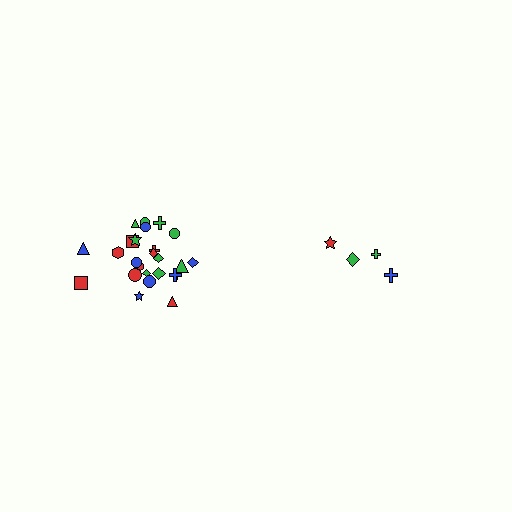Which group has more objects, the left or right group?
The left group.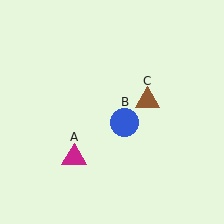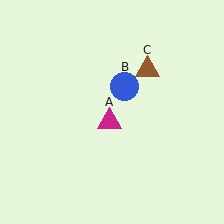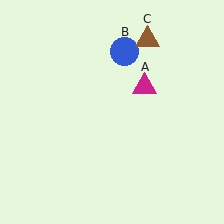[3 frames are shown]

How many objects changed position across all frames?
3 objects changed position: magenta triangle (object A), blue circle (object B), brown triangle (object C).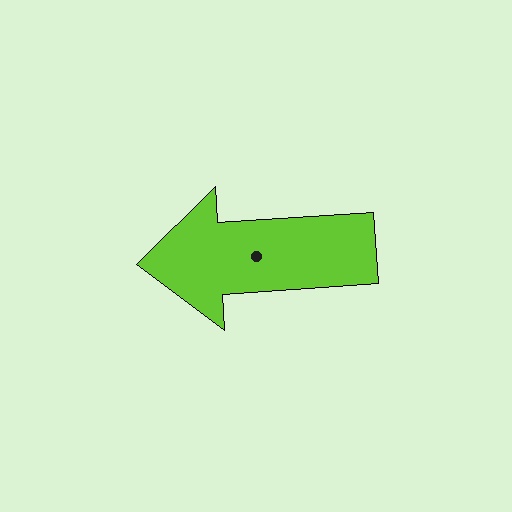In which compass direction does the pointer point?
West.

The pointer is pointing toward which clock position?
Roughly 9 o'clock.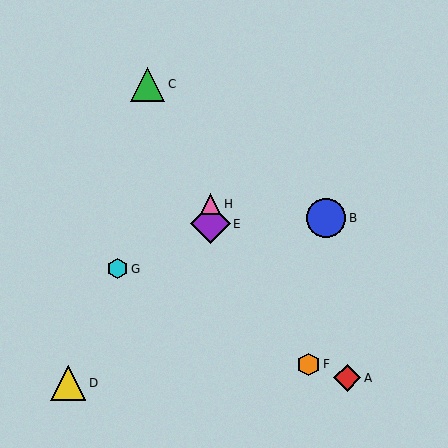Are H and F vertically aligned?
No, H is at x≈211 and F is at x≈308.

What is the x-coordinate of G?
Object G is at x≈118.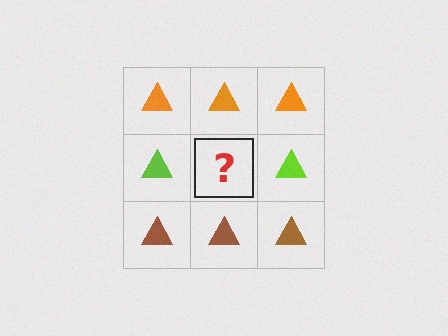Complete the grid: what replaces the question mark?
The question mark should be replaced with a lime triangle.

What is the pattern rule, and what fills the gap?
The rule is that each row has a consistent color. The gap should be filled with a lime triangle.